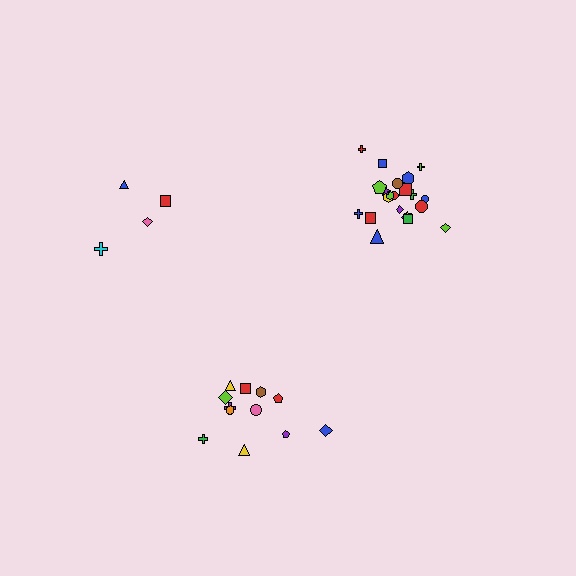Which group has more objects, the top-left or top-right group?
The top-right group.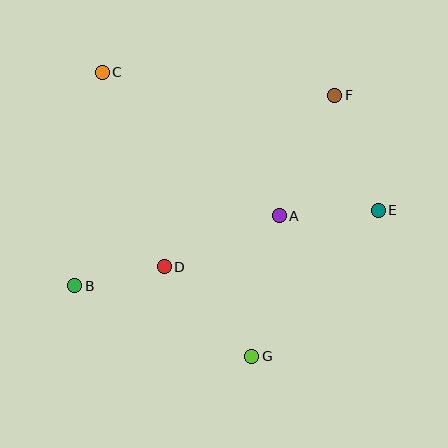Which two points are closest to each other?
Points B and D are closest to each other.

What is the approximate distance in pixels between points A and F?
The distance between A and F is approximately 133 pixels.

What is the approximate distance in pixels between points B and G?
The distance between B and G is approximately 191 pixels.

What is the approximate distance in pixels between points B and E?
The distance between B and E is approximately 313 pixels.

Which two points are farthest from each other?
Points B and F are farthest from each other.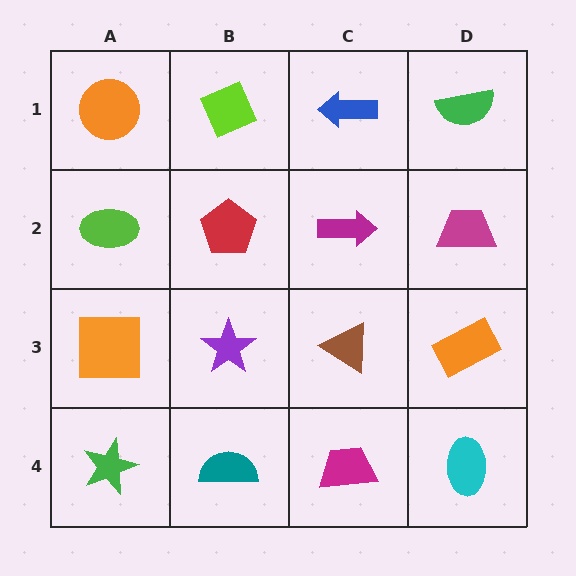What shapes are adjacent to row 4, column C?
A brown triangle (row 3, column C), a teal semicircle (row 4, column B), a cyan ellipse (row 4, column D).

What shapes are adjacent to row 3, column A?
A lime ellipse (row 2, column A), a green star (row 4, column A), a purple star (row 3, column B).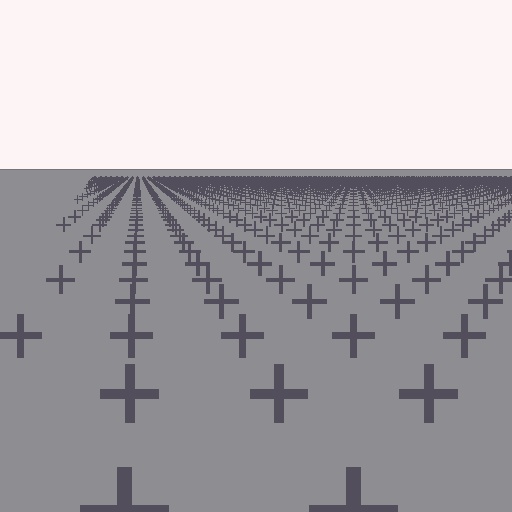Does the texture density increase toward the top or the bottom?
Density increases toward the top.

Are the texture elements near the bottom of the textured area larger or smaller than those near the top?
Larger. Near the bottom, elements are closer to the viewer and appear at a bigger on-screen size.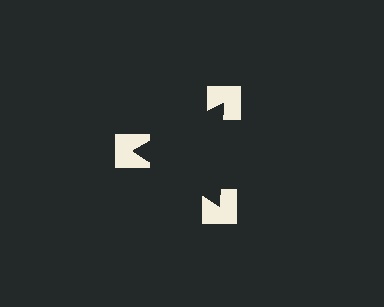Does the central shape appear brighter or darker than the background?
It typically appears slightly darker than the background, even though no actual brightness change is drawn.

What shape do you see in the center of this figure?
An illusory triangle — its edges are inferred from the aligned wedge cuts in the notched squares, not physically drawn.